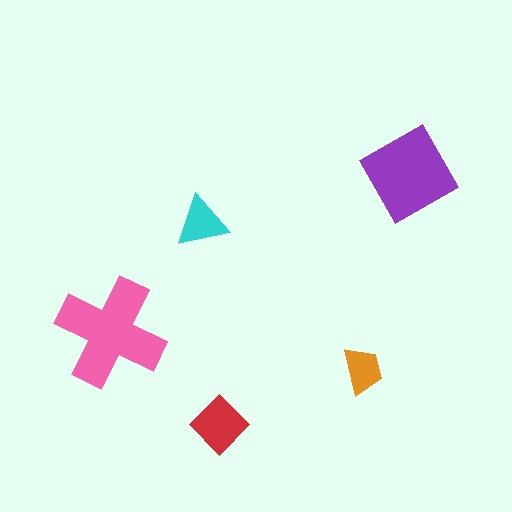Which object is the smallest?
The orange trapezoid.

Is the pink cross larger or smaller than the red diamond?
Larger.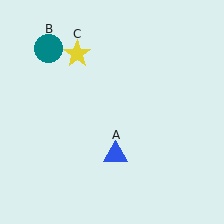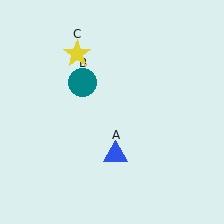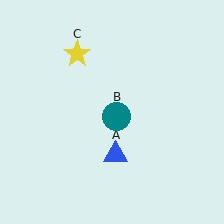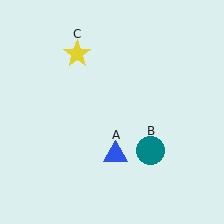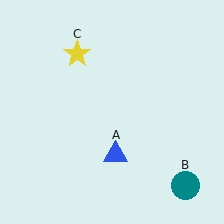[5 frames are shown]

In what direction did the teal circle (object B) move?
The teal circle (object B) moved down and to the right.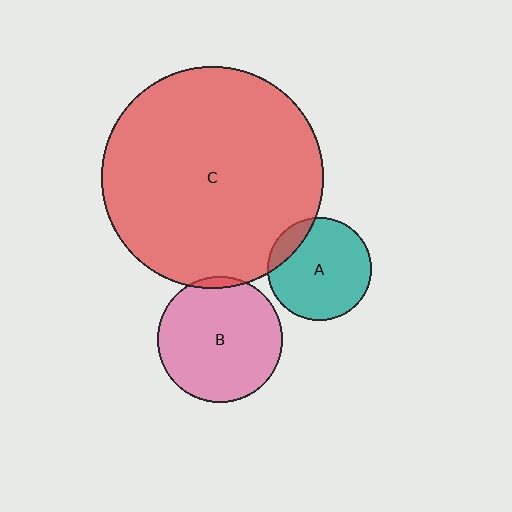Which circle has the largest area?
Circle C (red).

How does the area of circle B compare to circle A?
Approximately 1.5 times.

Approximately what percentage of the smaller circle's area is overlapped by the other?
Approximately 15%.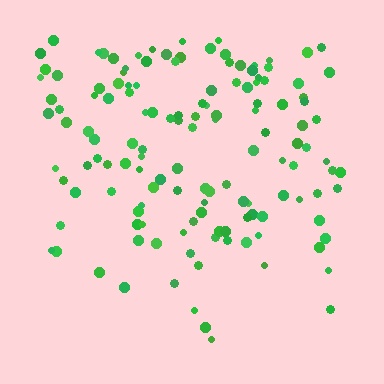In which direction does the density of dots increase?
From bottom to top, with the top side densest.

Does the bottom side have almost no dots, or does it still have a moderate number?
Still a moderate number, just noticeably fewer than the top.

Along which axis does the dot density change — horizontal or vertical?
Vertical.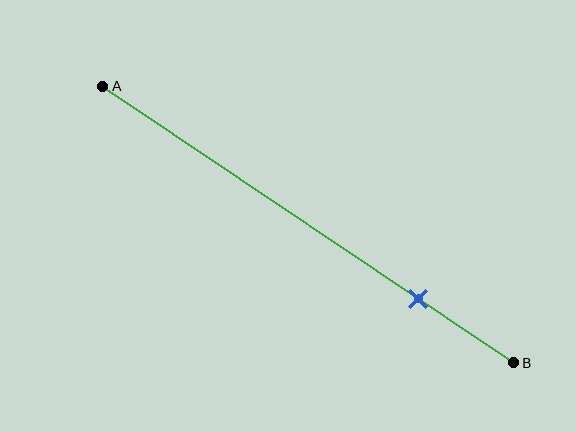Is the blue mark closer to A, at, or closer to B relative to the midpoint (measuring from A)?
The blue mark is closer to point B than the midpoint of segment AB.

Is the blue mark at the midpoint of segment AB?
No, the mark is at about 75% from A, not at the 50% midpoint.